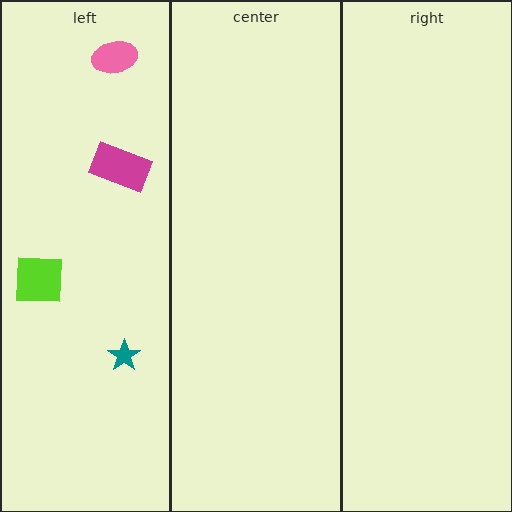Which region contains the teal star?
The left region.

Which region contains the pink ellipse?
The left region.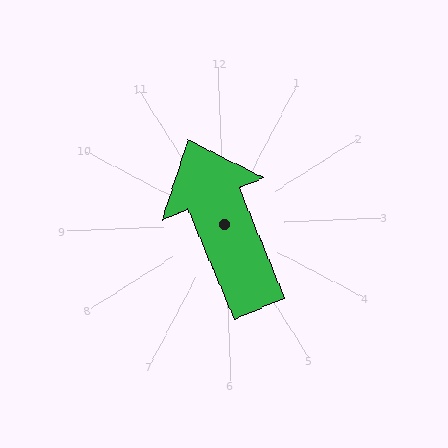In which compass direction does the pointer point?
North.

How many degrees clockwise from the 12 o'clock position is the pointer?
Approximately 340 degrees.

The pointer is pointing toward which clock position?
Roughly 11 o'clock.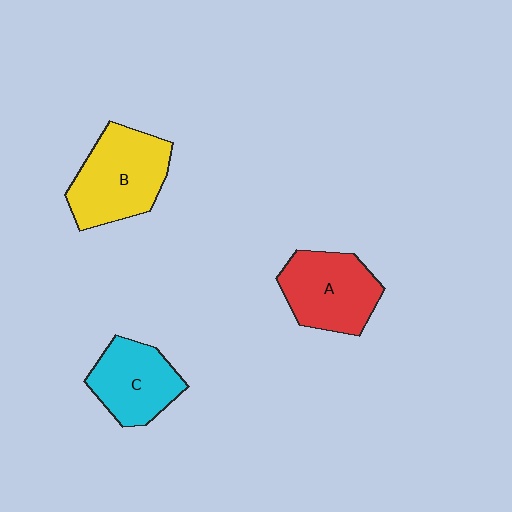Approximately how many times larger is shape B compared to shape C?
Approximately 1.3 times.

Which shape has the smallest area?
Shape C (cyan).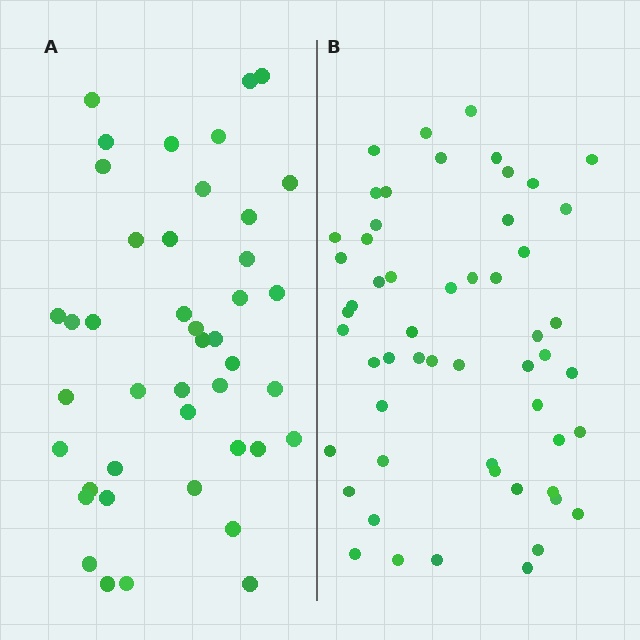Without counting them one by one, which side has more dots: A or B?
Region B (the right region) has more dots.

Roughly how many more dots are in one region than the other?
Region B has roughly 12 or so more dots than region A.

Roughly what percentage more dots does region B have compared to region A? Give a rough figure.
About 30% more.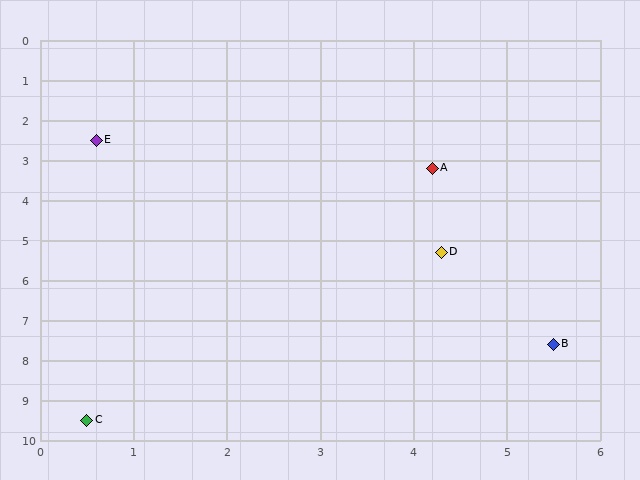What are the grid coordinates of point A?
Point A is at approximately (4.2, 3.2).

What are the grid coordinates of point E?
Point E is at approximately (0.6, 2.5).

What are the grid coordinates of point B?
Point B is at approximately (5.5, 7.6).